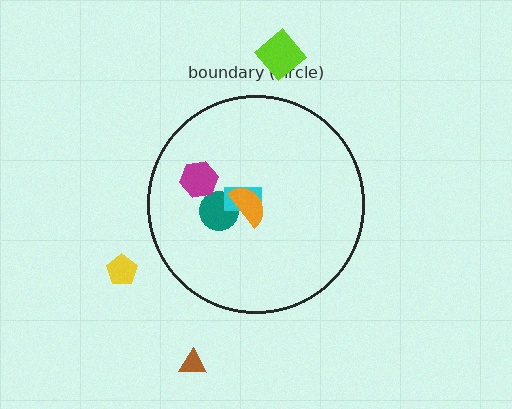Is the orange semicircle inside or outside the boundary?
Inside.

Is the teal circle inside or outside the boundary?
Inside.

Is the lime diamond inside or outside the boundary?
Outside.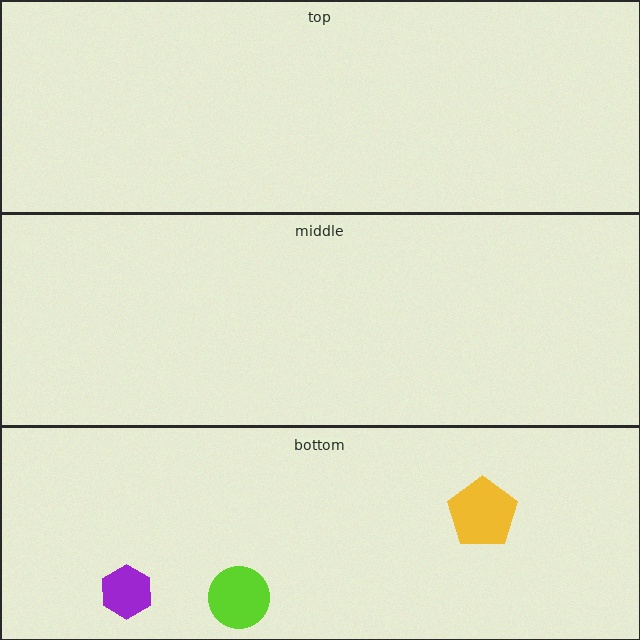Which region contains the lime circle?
The bottom region.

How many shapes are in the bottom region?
3.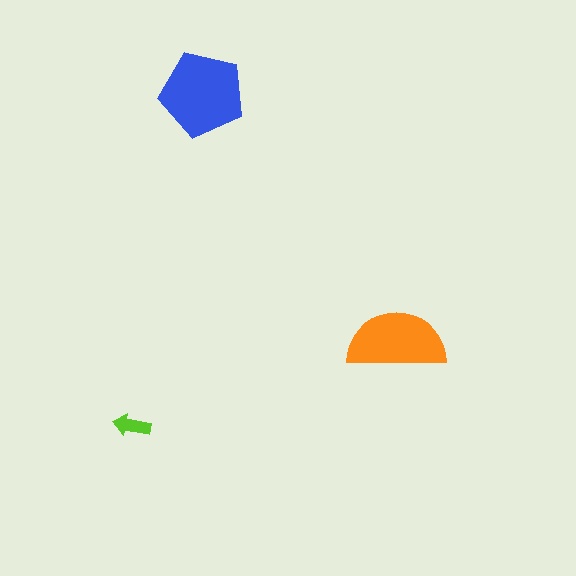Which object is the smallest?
The lime arrow.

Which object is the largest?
The blue pentagon.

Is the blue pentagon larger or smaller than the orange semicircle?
Larger.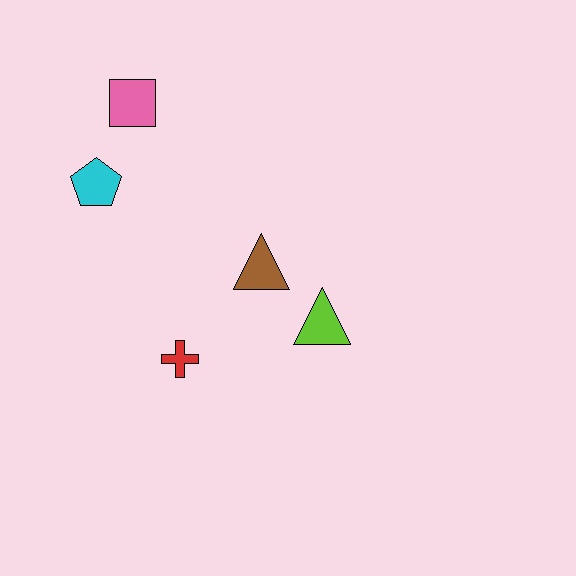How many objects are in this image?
There are 5 objects.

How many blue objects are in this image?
There are no blue objects.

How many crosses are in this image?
There is 1 cross.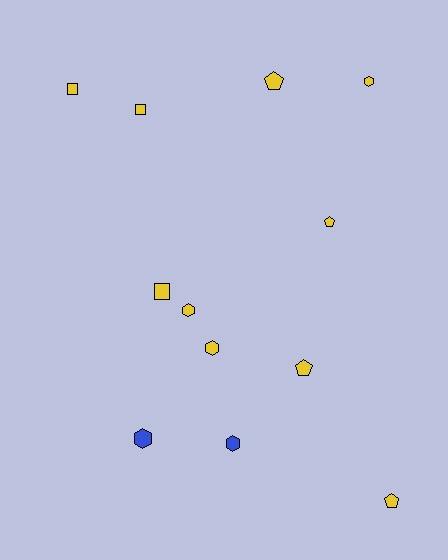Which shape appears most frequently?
Hexagon, with 5 objects.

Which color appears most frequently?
Yellow, with 10 objects.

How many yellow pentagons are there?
There are 4 yellow pentagons.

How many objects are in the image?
There are 12 objects.